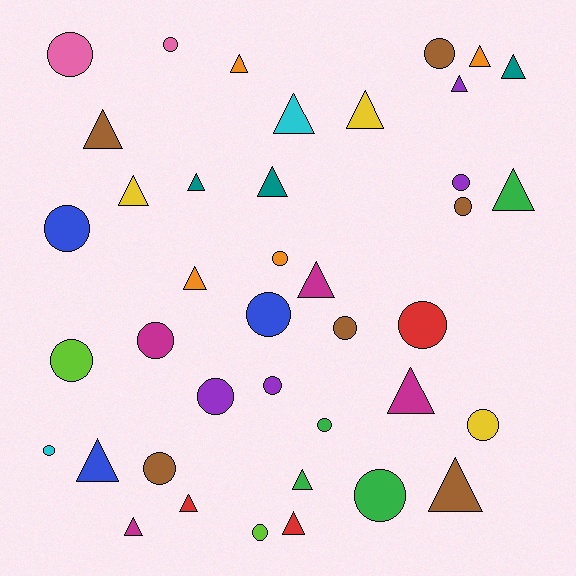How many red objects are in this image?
There are 3 red objects.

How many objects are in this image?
There are 40 objects.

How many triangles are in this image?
There are 20 triangles.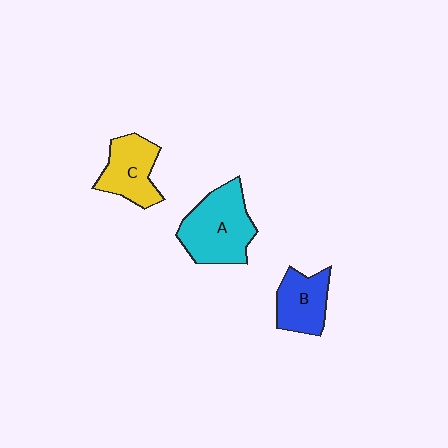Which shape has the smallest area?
Shape B (blue).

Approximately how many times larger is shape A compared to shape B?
Approximately 1.6 times.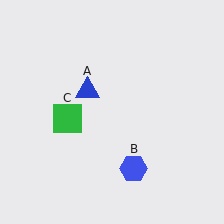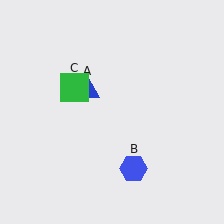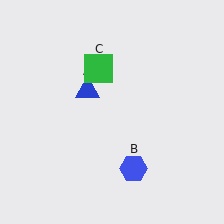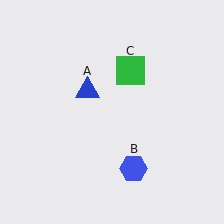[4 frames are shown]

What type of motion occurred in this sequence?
The green square (object C) rotated clockwise around the center of the scene.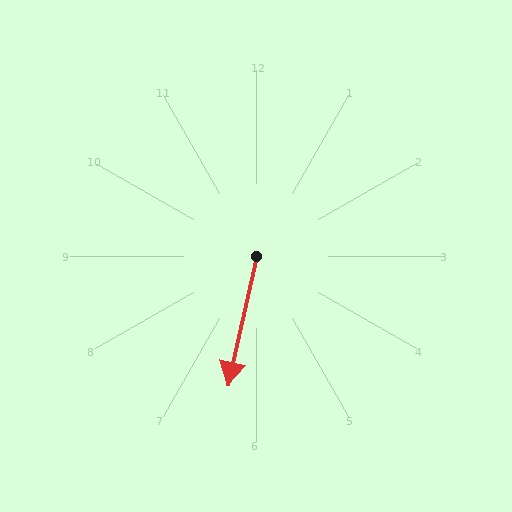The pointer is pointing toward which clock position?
Roughly 6 o'clock.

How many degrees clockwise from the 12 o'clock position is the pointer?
Approximately 192 degrees.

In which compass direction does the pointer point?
South.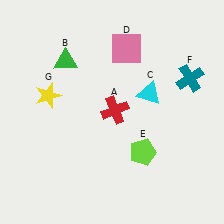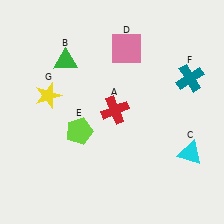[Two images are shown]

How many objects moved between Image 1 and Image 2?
2 objects moved between the two images.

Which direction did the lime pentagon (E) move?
The lime pentagon (E) moved left.